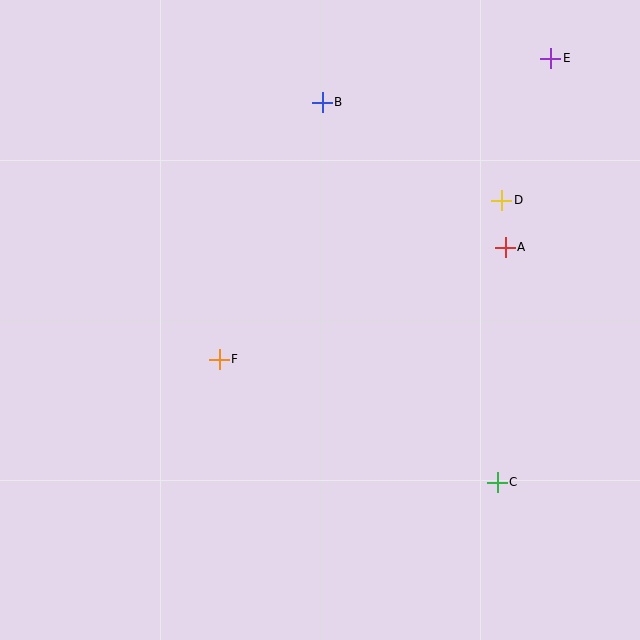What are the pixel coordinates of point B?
Point B is at (322, 102).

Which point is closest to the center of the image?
Point F at (219, 359) is closest to the center.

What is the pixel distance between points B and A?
The distance between B and A is 233 pixels.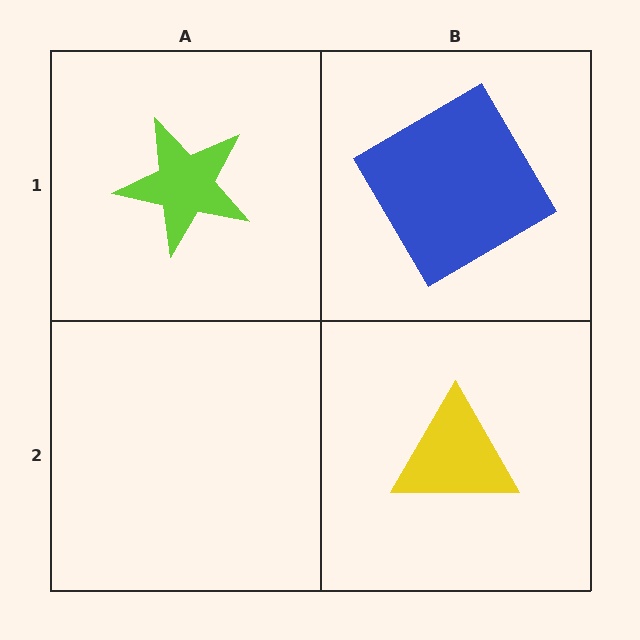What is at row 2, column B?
A yellow triangle.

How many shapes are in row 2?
1 shape.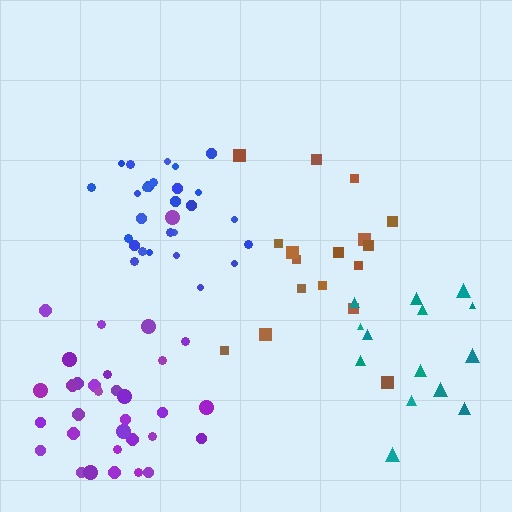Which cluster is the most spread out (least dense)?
Brown.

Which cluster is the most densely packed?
Blue.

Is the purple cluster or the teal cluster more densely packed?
Purple.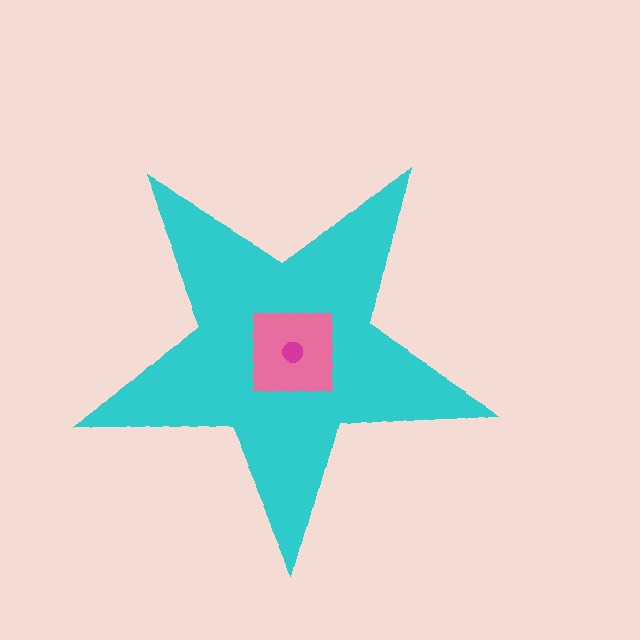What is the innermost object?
The magenta circle.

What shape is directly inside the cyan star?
The pink square.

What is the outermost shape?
The cyan star.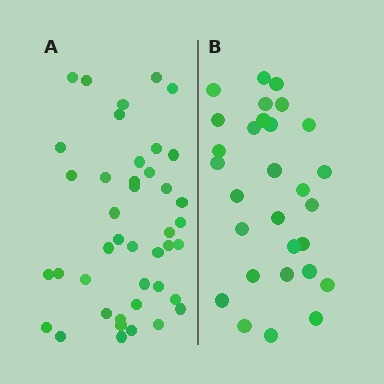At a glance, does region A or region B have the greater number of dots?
Region A (the left region) has more dots.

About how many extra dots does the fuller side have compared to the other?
Region A has approximately 15 more dots than region B.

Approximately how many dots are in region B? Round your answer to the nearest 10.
About 30 dots. (The exact count is 29, which rounds to 30.)